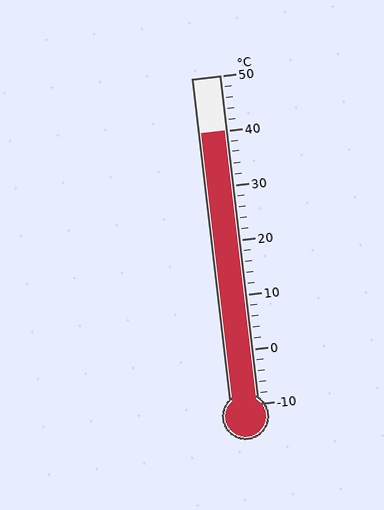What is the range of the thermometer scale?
The thermometer scale ranges from -10°C to 50°C.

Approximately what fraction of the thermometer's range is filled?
The thermometer is filled to approximately 85% of its range.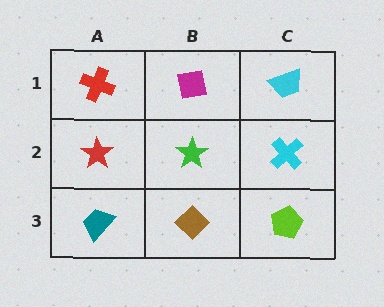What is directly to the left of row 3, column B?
A teal trapezoid.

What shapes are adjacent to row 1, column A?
A red star (row 2, column A), a magenta square (row 1, column B).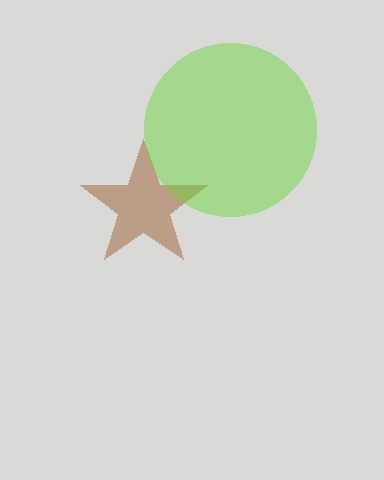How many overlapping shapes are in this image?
There are 2 overlapping shapes in the image.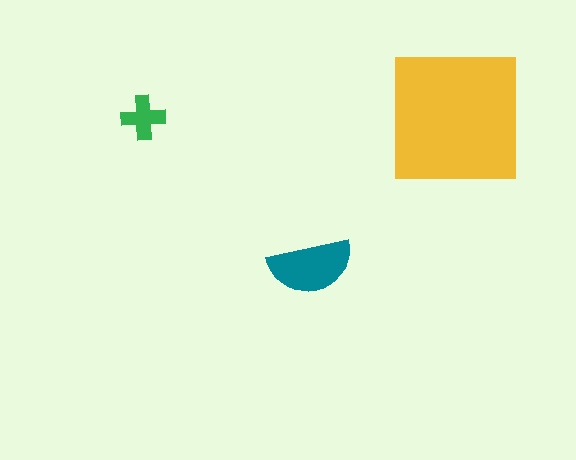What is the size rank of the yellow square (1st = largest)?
1st.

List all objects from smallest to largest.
The green cross, the teal semicircle, the yellow square.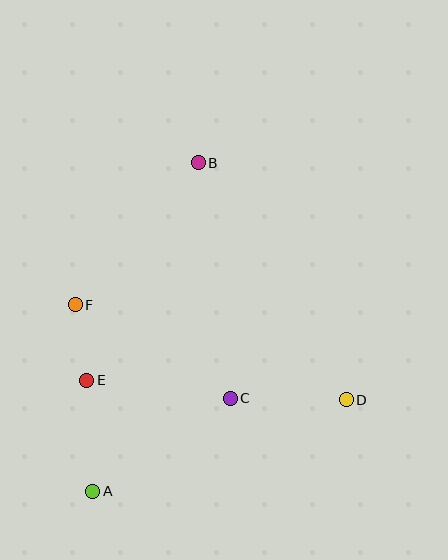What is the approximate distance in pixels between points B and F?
The distance between B and F is approximately 188 pixels.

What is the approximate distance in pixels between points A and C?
The distance between A and C is approximately 166 pixels.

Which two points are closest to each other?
Points E and F are closest to each other.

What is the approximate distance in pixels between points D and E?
The distance between D and E is approximately 261 pixels.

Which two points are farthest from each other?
Points A and B are farthest from each other.